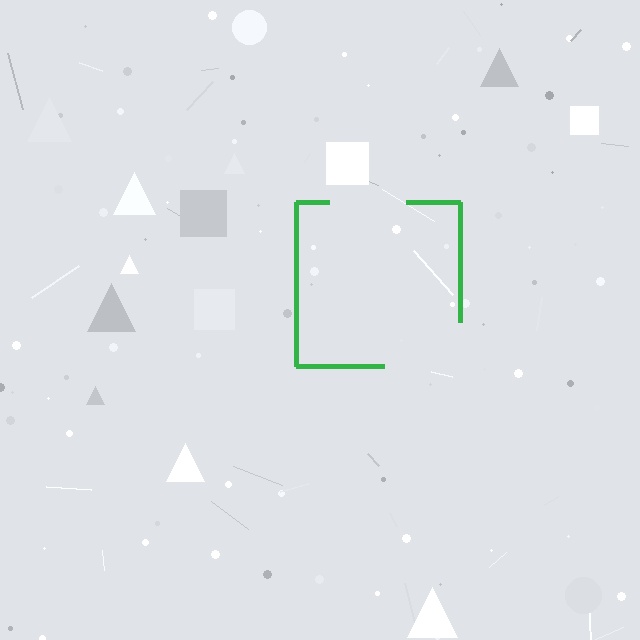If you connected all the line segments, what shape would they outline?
They would outline a square.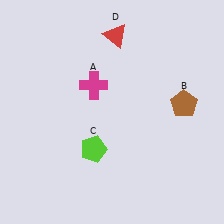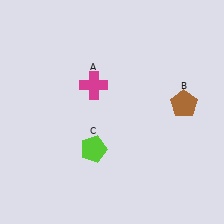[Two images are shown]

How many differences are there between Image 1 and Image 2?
There is 1 difference between the two images.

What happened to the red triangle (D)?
The red triangle (D) was removed in Image 2. It was in the top-right area of Image 1.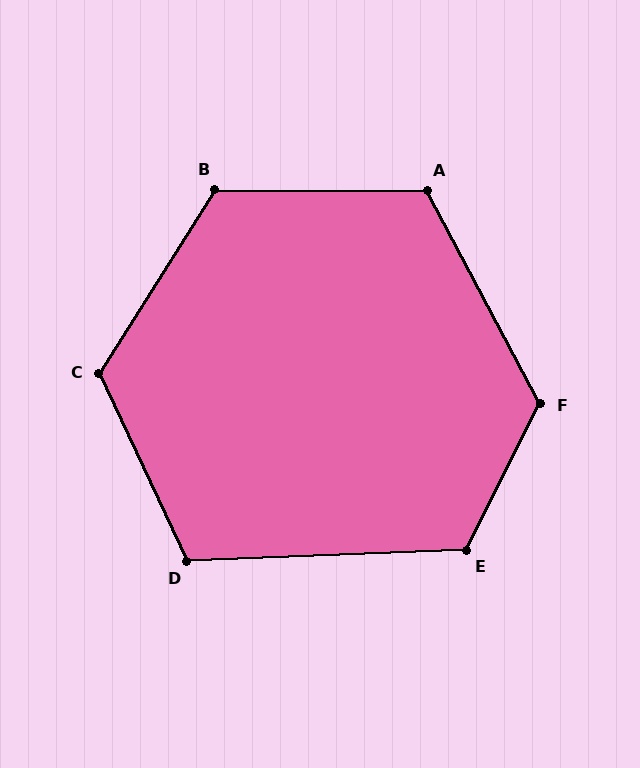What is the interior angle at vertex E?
Approximately 119 degrees (obtuse).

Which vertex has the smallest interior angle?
D, at approximately 113 degrees.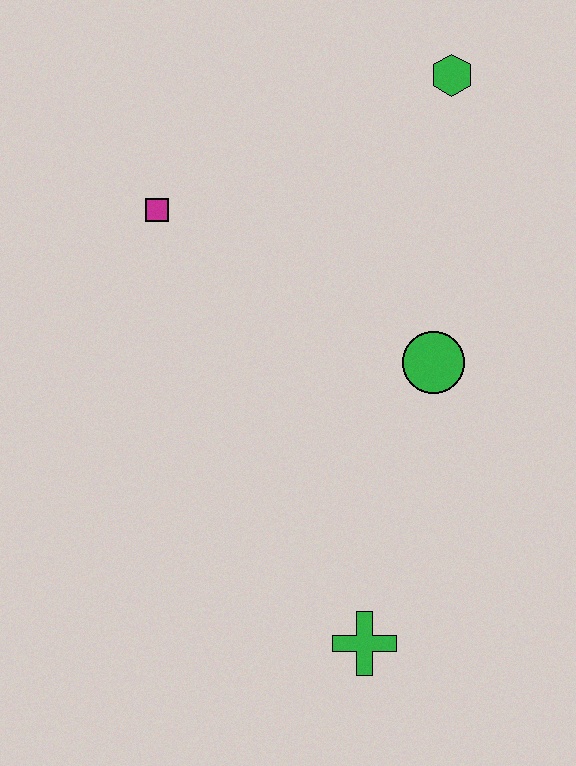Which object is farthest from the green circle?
The magenta square is farthest from the green circle.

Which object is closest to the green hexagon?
The green circle is closest to the green hexagon.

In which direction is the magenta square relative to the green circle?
The magenta square is to the left of the green circle.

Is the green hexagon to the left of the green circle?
No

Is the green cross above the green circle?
No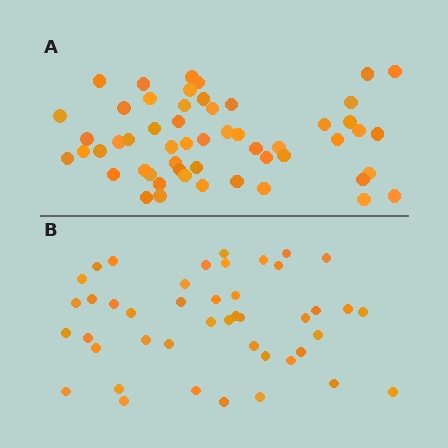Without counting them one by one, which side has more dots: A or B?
Region A (the top region) has more dots.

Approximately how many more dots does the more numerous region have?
Region A has roughly 10 or so more dots than region B.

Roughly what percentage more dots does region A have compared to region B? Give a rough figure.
About 25% more.